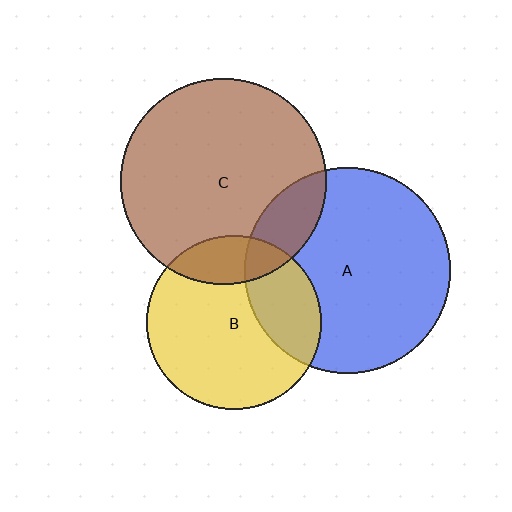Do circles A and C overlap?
Yes.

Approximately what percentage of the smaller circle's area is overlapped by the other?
Approximately 15%.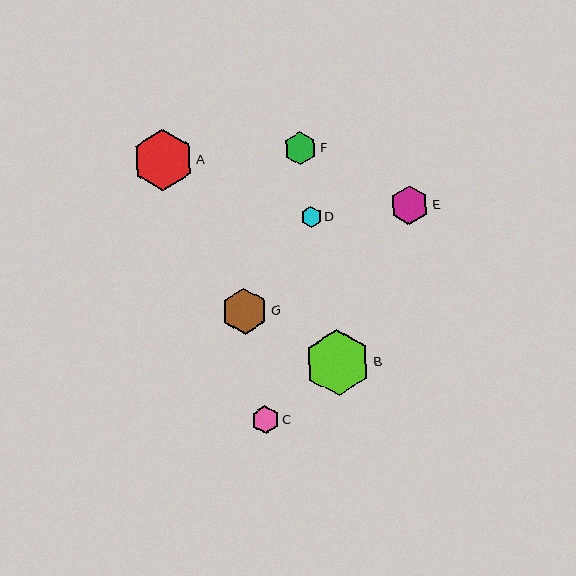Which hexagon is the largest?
Hexagon B is the largest with a size of approximately 66 pixels.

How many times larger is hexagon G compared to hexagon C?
Hexagon G is approximately 1.7 times the size of hexagon C.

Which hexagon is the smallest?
Hexagon D is the smallest with a size of approximately 21 pixels.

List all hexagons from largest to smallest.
From largest to smallest: B, A, G, E, F, C, D.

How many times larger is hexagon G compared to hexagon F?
Hexagon G is approximately 1.4 times the size of hexagon F.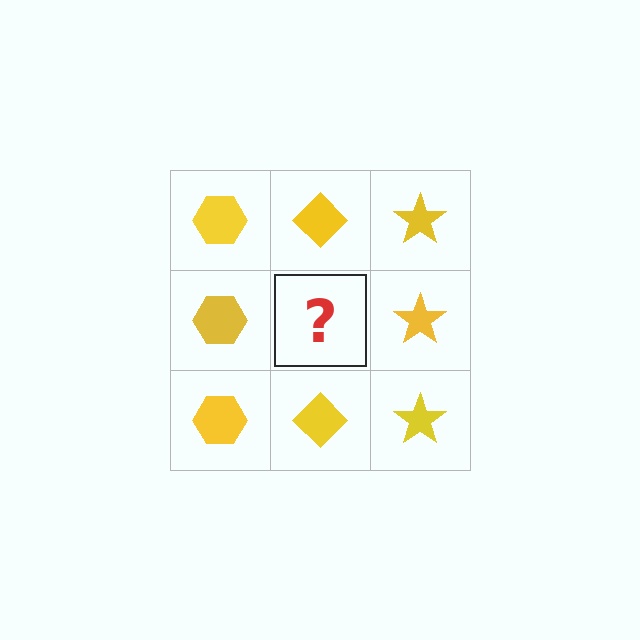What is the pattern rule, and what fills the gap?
The rule is that each column has a consistent shape. The gap should be filled with a yellow diamond.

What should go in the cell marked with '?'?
The missing cell should contain a yellow diamond.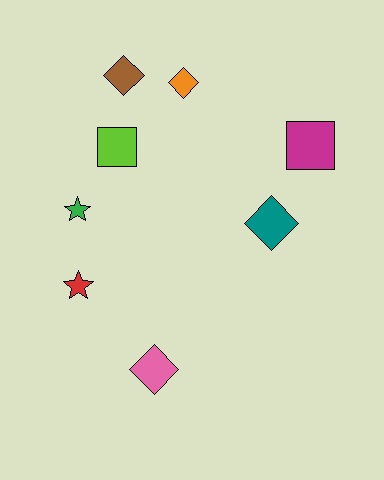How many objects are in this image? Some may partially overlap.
There are 8 objects.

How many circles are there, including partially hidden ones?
There are no circles.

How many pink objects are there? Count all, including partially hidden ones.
There is 1 pink object.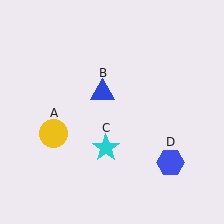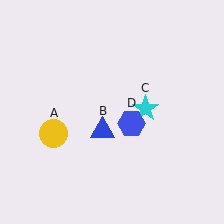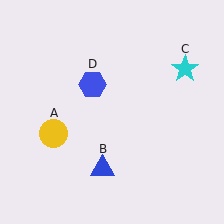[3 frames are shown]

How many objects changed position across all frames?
3 objects changed position: blue triangle (object B), cyan star (object C), blue hexagon (object D).